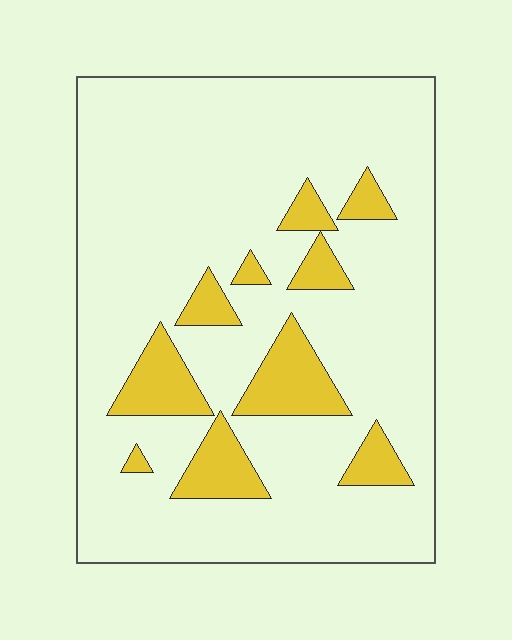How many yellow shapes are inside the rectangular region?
10.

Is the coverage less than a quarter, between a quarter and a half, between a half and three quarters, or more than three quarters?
Less than a quarter.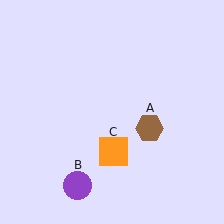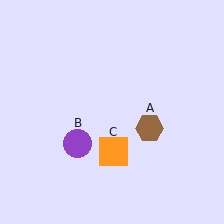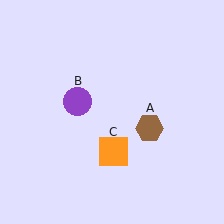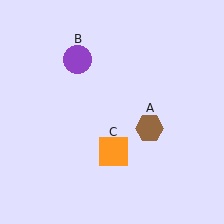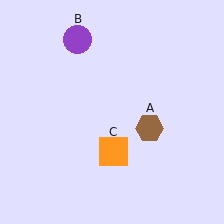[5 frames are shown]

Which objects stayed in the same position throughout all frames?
Brown hexagon (object A) and orange square (object C) remained stationary.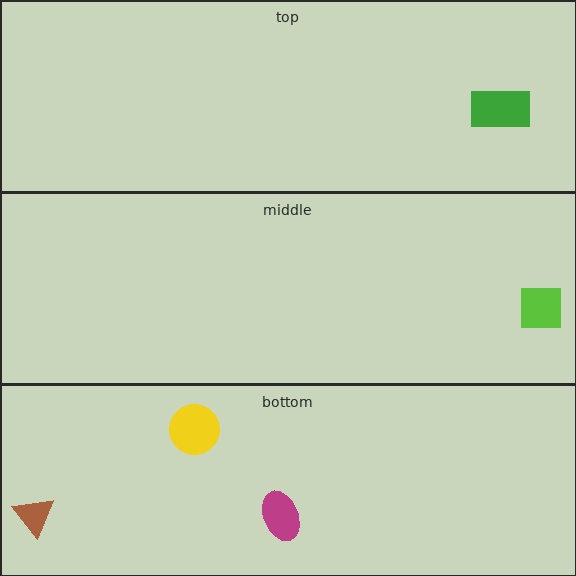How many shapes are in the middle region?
1.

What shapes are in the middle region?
The lime square.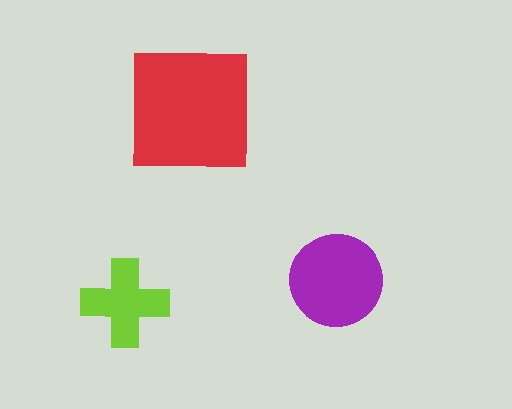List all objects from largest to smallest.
The red square, the purple circle, the lime cross.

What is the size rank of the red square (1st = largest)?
1st.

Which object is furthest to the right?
The purple circle is rightmost.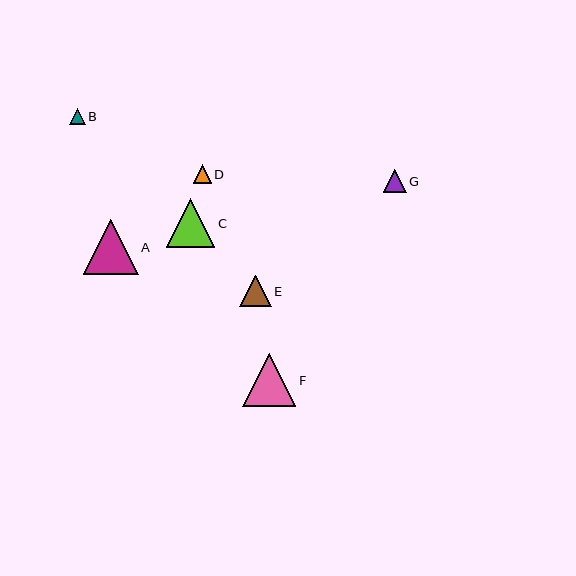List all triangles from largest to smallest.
From largest to smallest: A, F, C, E, G, D, B.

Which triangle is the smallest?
Triangle B is the smallest with a size of approximately 16 pixels.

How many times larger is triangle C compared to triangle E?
Triangle C is approximately 1.6 times the size of triangle E.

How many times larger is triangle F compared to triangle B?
Triangle F is approximately 3.4 times the size of triangle B.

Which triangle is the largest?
Triangle A is the largest with a size of approximately 55 pixels.